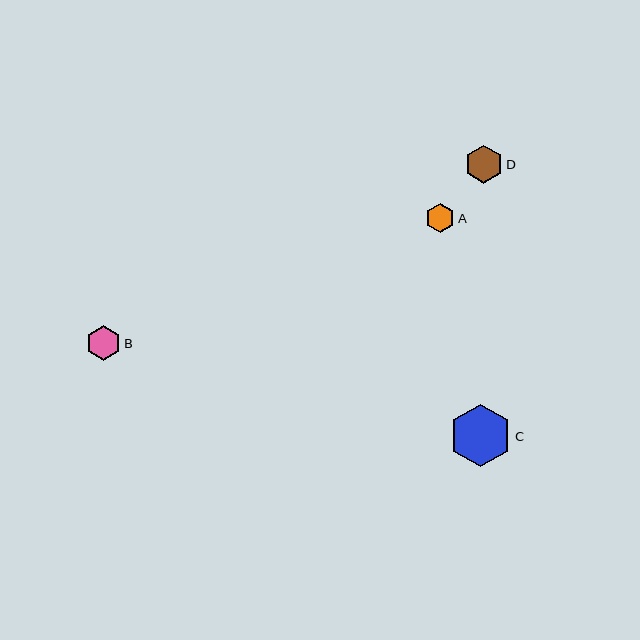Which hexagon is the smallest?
Hexagon A is the smallest with a size of approximately 30 pixels.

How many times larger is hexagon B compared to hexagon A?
Hexagon B is approximately 1.2 times the size of hexagon A.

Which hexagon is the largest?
Hexagon C is the largest with a size of approximately 63 pixels.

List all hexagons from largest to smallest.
From largest to smallest: C, D, B, A.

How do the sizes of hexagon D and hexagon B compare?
Hexagon D and hexagon B are approximately the same size.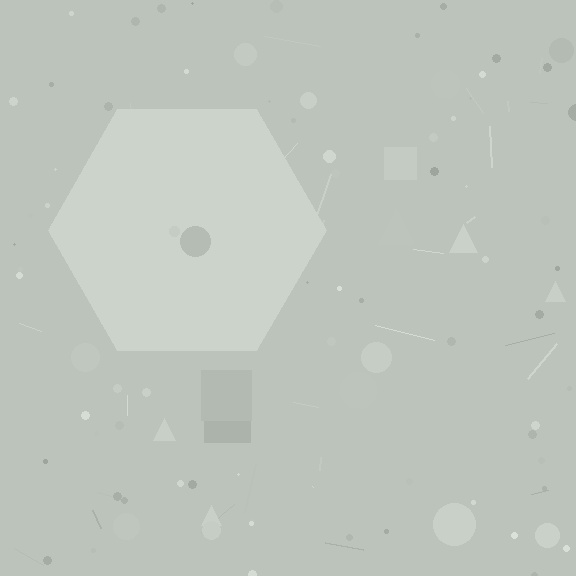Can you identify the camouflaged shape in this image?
The camouflaged shape is a hexagon.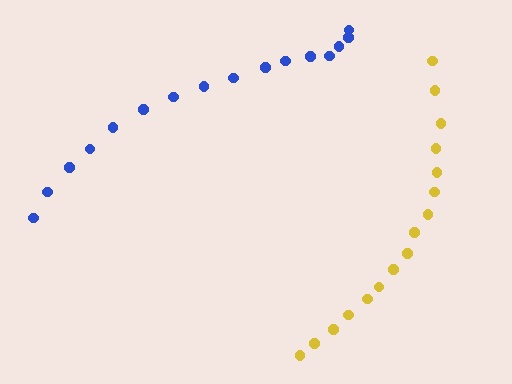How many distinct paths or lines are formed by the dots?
There are 2 distinct paths.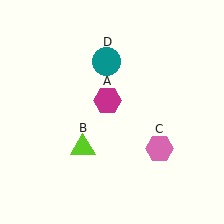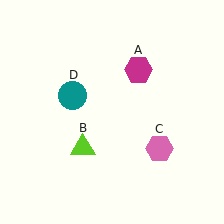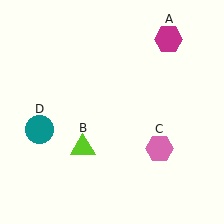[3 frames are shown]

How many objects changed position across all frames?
2 objects changed position: magenta hexagon (object A), teal circle (object D).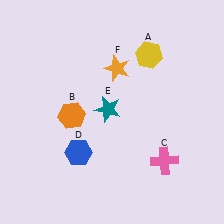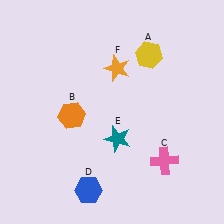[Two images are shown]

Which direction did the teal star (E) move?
The teal star (E) moved down.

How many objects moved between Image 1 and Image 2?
2 objects moved between the two images.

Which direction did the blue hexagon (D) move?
The blue hexagon (D) moved down.